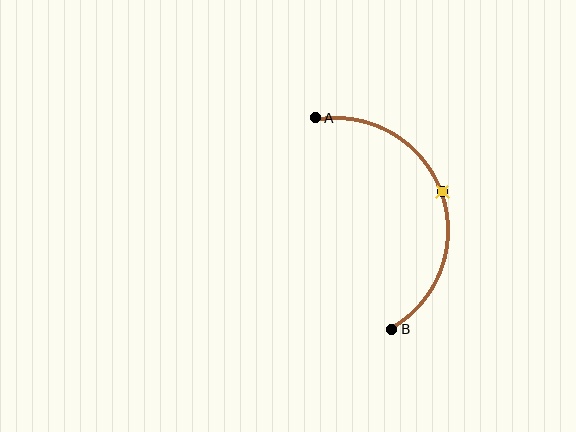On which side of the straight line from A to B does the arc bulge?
The arc bulges to the right of the straight line connecting A and B.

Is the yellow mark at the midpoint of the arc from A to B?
Yes. The yellow mark lies on the arc at equal arc-length from both A and B — it is the arc midpoint.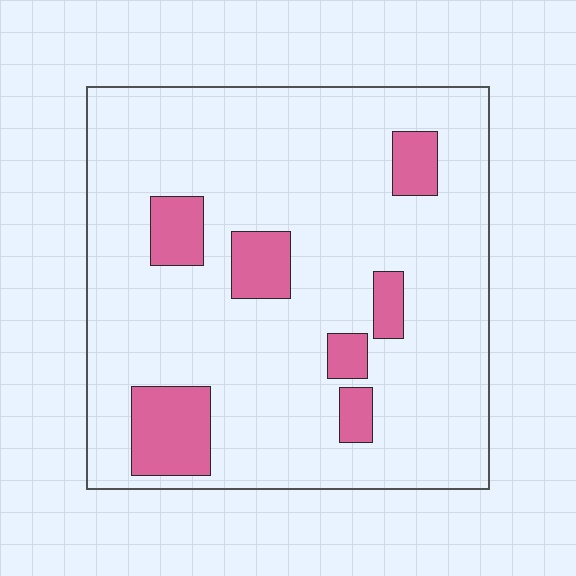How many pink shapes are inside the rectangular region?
7.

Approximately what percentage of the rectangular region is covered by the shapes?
Approximately 15%.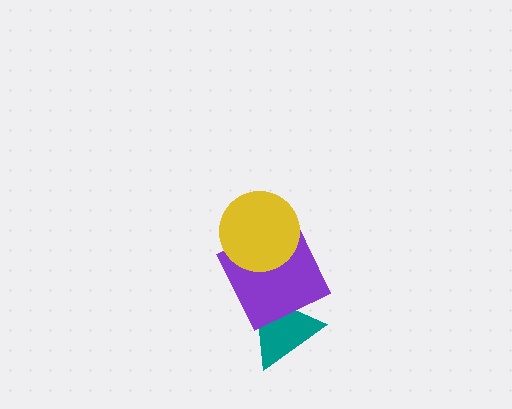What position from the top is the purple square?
The purple square is 2nd from the top.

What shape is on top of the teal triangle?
The purple square is on top of the teal triangle.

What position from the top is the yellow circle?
The yellow circle is 1st from the top.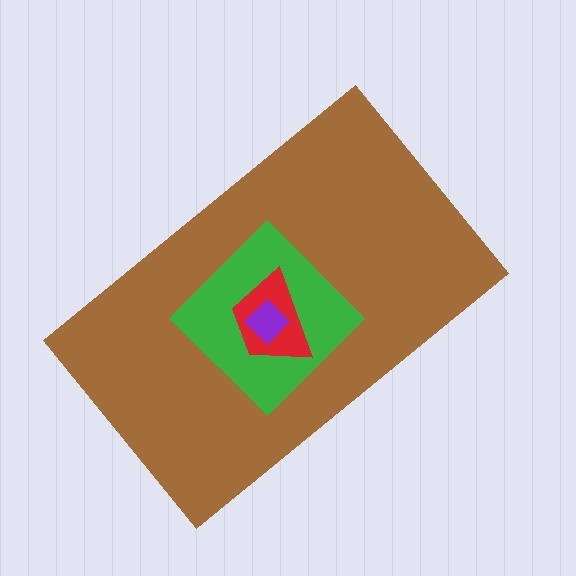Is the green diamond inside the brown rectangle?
Yes.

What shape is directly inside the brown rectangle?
The green diamond.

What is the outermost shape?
The brown rectangle.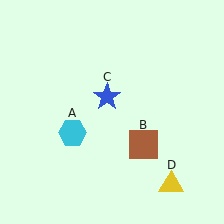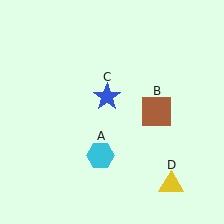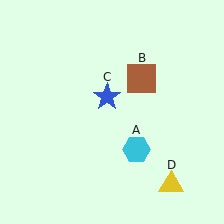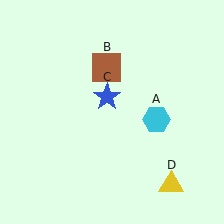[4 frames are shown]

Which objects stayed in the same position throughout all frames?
Blue star (object C) and yellow triangle (object D) remained stationary.